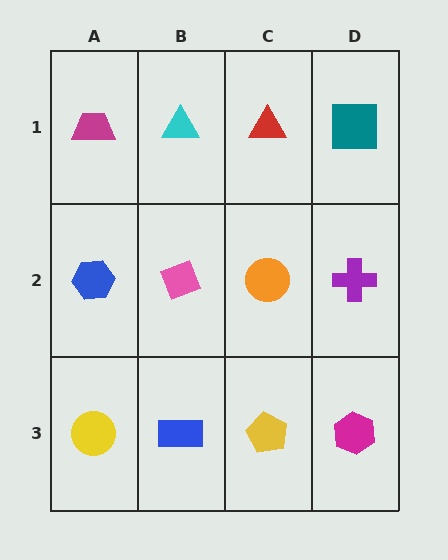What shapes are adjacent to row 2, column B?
A cyan triangle (row 1, column B), a blue rectangle (row 3, column B), a blue hexagon (row 2, column A), an orange circle (row 2, column C).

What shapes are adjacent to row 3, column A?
A blue hexagon (row 2, column A), a blue rectangle (row 3, column B).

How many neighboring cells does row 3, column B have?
3.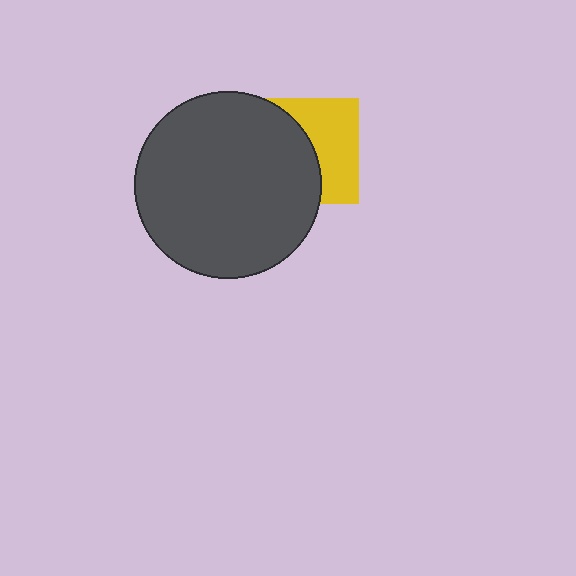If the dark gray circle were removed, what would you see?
You would see the complete yellow square.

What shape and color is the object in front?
The object in front is a dark gray circle.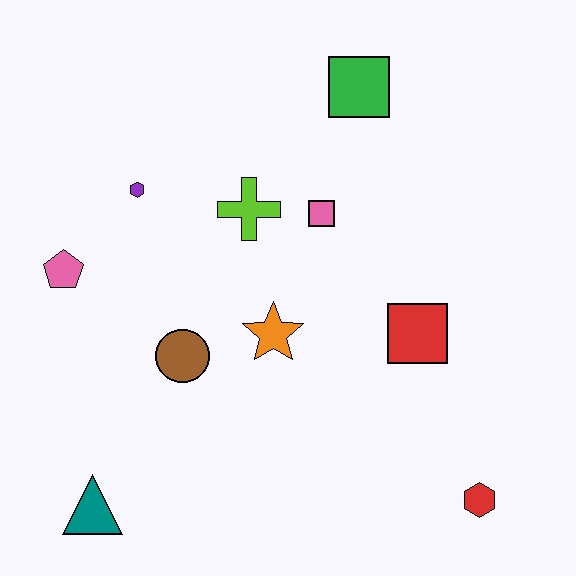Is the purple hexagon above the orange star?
Yes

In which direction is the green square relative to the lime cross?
The green square is above the lime cross.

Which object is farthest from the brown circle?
The red hexagon is farthest from the brown circle.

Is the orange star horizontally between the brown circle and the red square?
Yes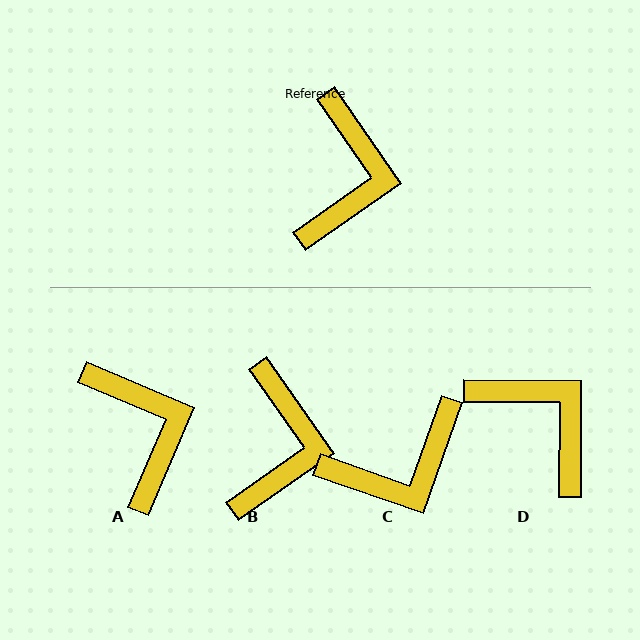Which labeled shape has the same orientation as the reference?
B.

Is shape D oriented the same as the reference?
No, it is off by about 55 degrees.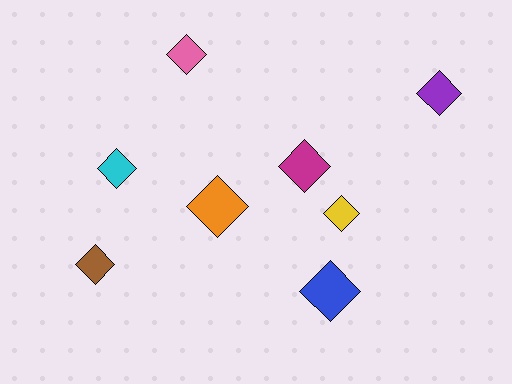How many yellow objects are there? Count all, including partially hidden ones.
There is 1 yellow object.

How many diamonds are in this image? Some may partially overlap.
There are 8 diamonds.